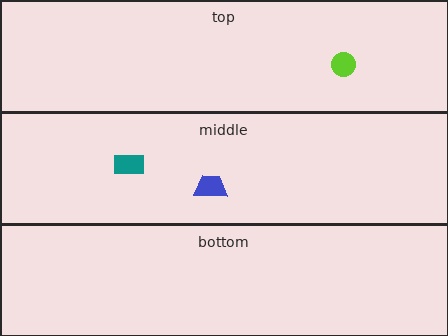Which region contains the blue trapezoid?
The middle region.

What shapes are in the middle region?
The teal rectangle, the blue trapezoid.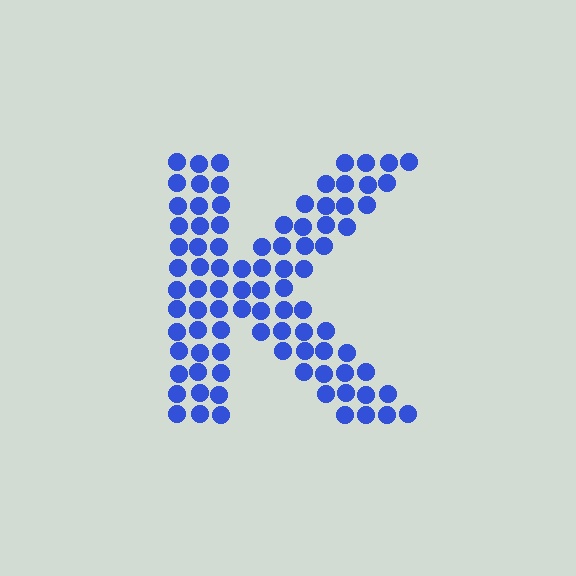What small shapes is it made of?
It is made of small circles.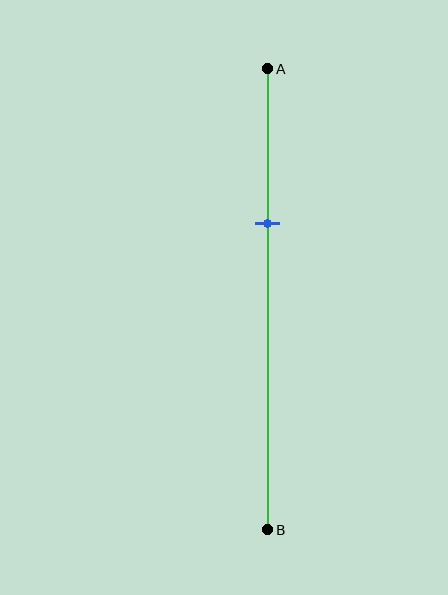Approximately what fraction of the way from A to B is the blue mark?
The blue mark is approximately 35% of the way from A to B.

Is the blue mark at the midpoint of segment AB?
No, the mark is at about 35% from A, not at the 50% midpoint.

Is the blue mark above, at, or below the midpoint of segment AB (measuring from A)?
The blue mark is above the midpoint of segment AB.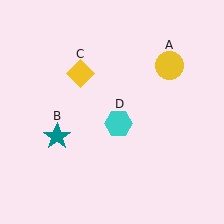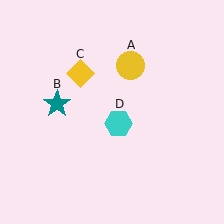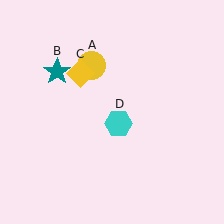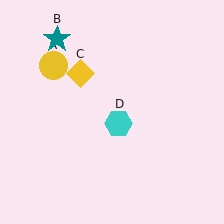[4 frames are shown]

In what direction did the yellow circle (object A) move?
The yellow circle (object A) moved left.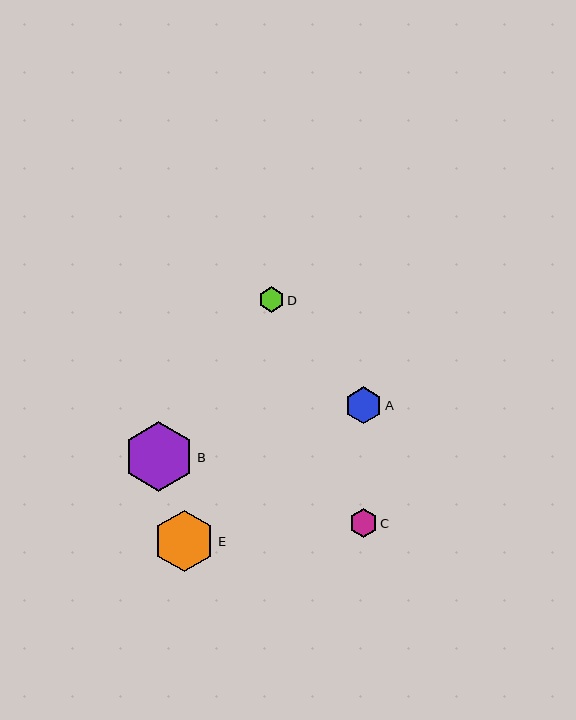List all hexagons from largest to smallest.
From largest to smallest: B, E, A, C, D.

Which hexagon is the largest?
Hexagon B is the largest with a size of approximately 69 pixels.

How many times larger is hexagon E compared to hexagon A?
Hexagon E is approximately 1.7 times the size of hexagon A.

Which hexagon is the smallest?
Hexagon D is the smallest with a size of approximately 25 pixels.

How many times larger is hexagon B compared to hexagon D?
Hexagon B is approximately 2.8 times the size of hexagon D.